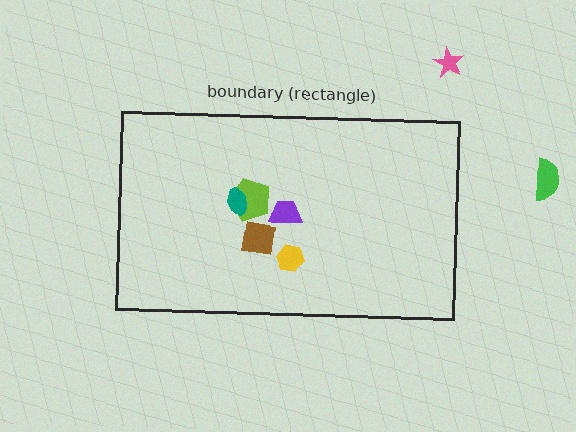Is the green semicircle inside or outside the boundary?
Outside.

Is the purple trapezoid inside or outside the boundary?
Inside.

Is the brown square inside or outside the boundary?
Inside.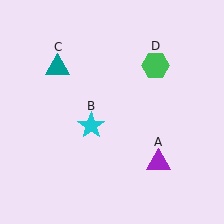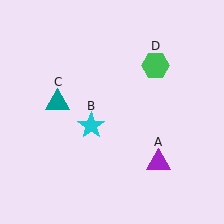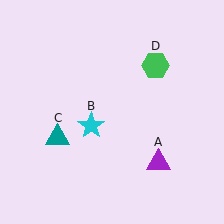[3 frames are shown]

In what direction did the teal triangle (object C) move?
The teal triangle (object C) moved down.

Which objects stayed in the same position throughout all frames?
Purple triangle (object A) and cyan star (object B) and green hexagon (object D) remained stationary.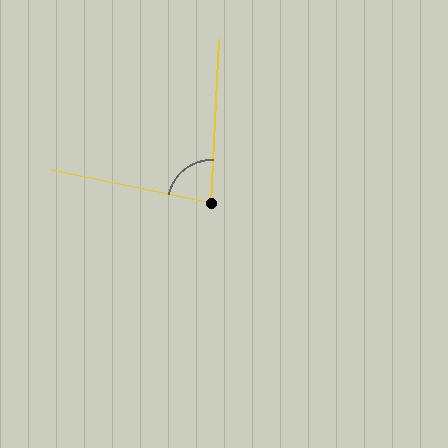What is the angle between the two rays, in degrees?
Approximately 81 degrees.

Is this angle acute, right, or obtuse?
It is acute.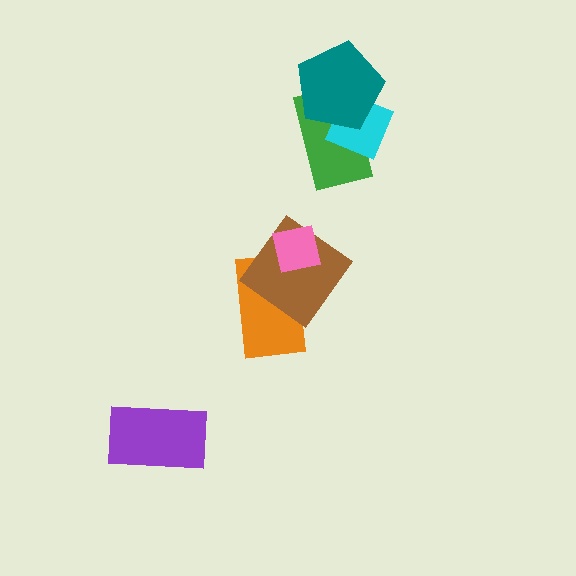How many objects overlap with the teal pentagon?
2 objects overlap with the teal pentagon.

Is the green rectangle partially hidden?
Yes, it is partially covered by another shape.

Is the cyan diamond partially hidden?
Yes, it is partially covered by another shape.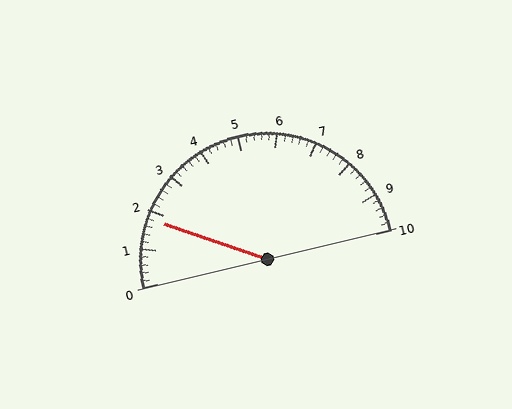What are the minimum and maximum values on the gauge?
The gauge ranges from 0 to 10.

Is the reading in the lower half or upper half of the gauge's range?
The reading is in the lower half of the range (0 to 10).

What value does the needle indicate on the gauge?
The needle indicates approximately 1.8.